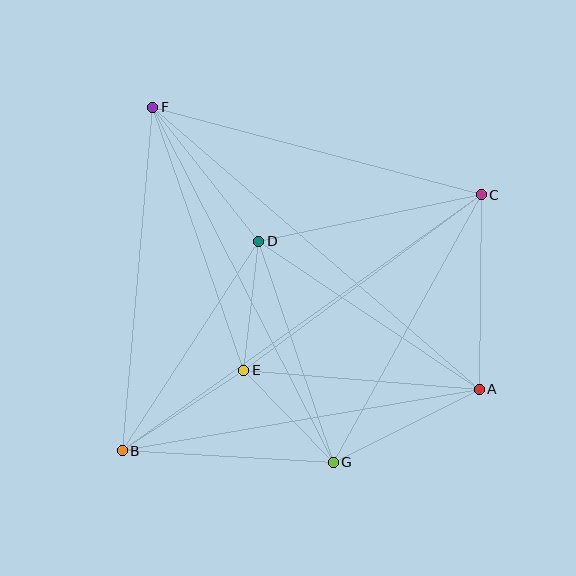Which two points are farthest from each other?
Points B and C are farthest from each other.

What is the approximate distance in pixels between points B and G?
The distance between B and G is approximately 211 pixels.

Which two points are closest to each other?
Points E and G are closest to each other.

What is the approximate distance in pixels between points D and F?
The distance between D and F is approximately 171 pixels.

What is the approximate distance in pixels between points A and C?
The distance between A and C is approximately 194 pixels.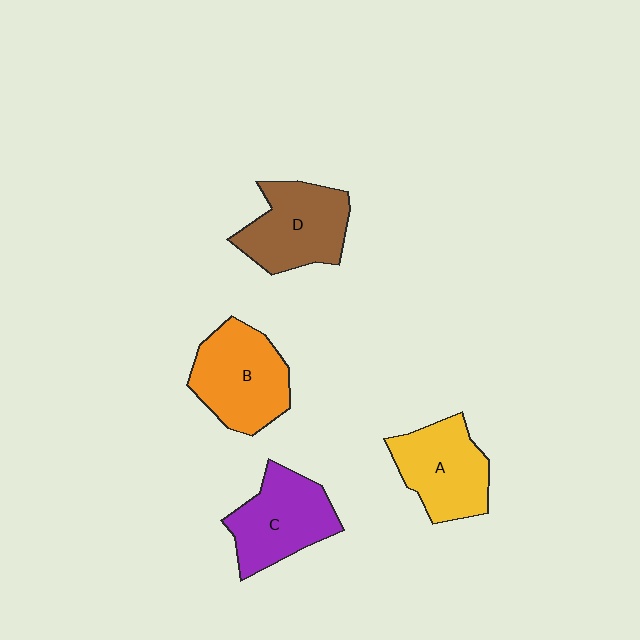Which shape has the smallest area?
Shape A (yellow).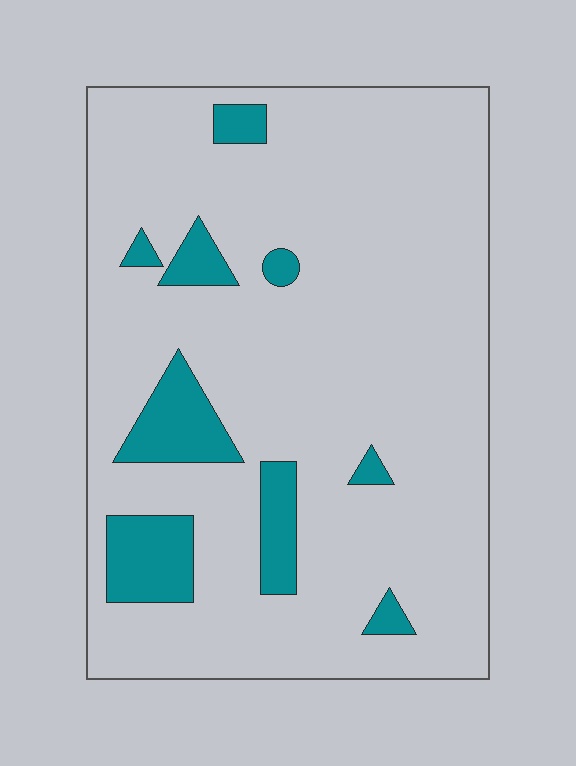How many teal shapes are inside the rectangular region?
9.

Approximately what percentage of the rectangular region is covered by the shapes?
Approximately 15%.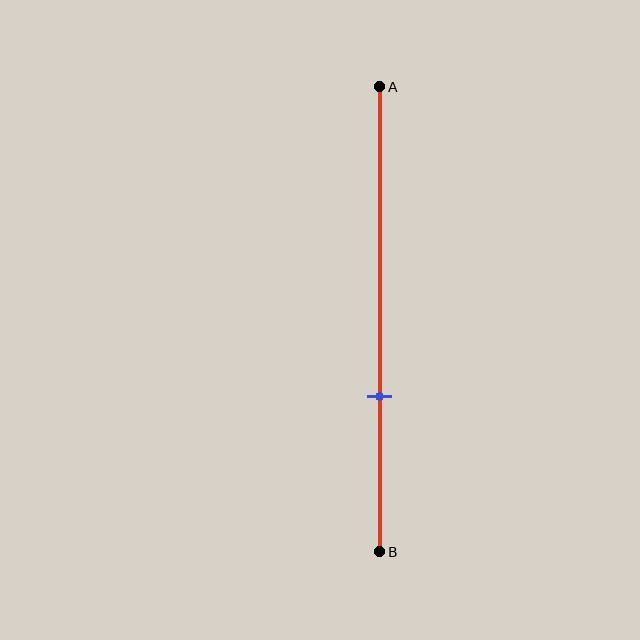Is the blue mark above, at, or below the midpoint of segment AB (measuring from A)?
The blue mark is below the midpoint of segment AB.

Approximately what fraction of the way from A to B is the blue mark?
The blue mark is approximately 65% of the way from A to B.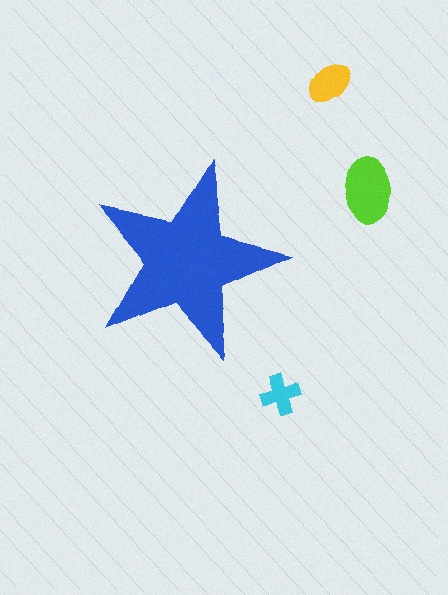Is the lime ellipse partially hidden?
No, the lime ellipse is fully visible.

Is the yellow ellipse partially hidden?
No, the yellow ellipse is fully visible.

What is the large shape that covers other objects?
A blue star.